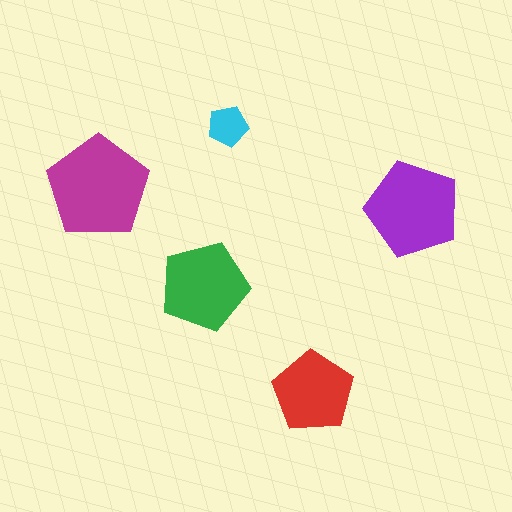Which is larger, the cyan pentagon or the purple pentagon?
The purple one.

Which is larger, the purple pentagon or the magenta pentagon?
The magenta one.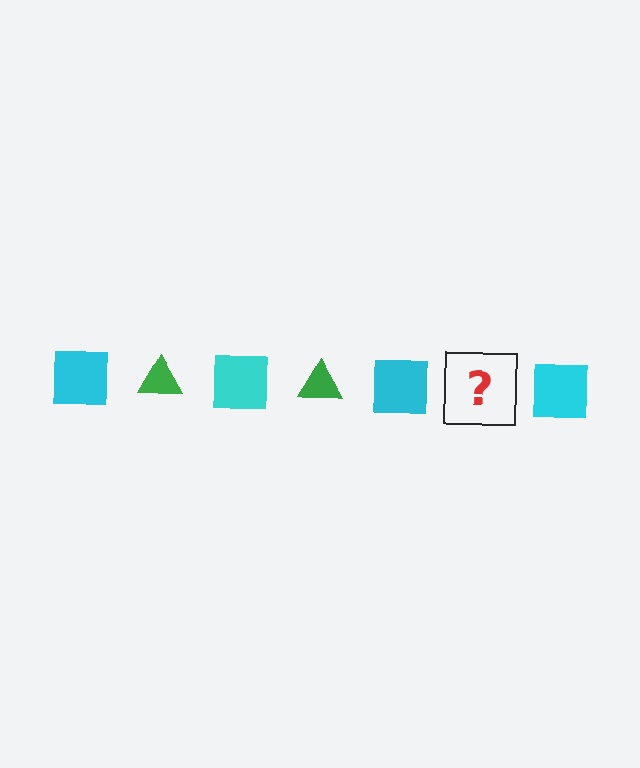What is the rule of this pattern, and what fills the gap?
The rule is that the pattern alternates between cyan square and green triangle. The gap should be filled with a green triangle.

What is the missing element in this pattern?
The missing element is a green triangle.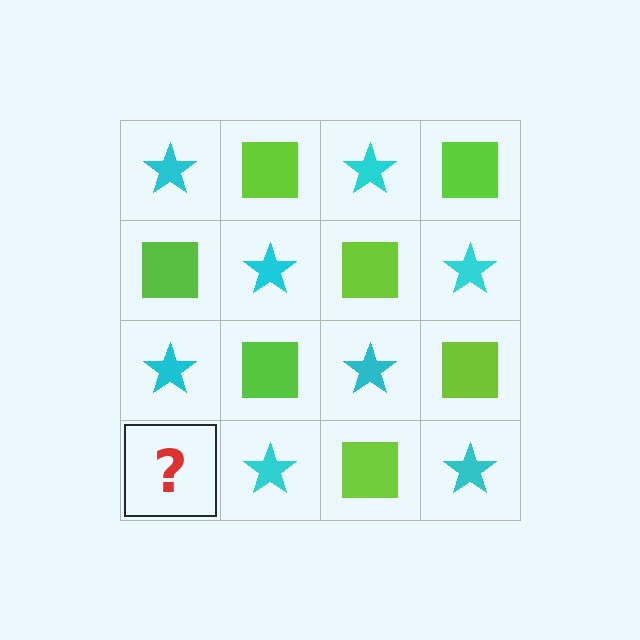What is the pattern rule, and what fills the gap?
The rule is that it alternates cyan star and lime square in a checkerboard pattern. The gap should be filled with a lime square.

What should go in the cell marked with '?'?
The missing cell should contain a lime square.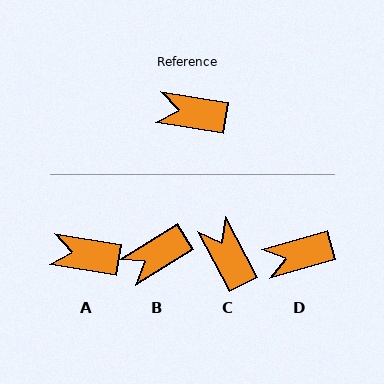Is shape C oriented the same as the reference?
No, it is off by about 53 degrees.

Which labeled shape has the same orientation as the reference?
A.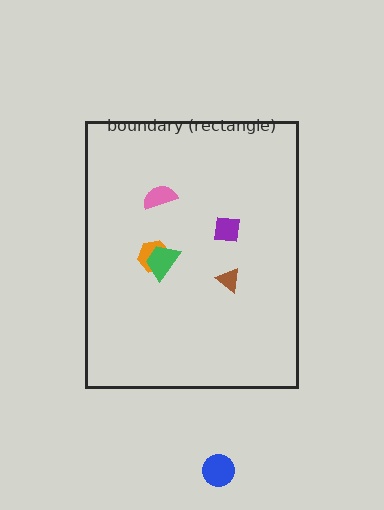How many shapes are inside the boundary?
5 inside, 1 outside.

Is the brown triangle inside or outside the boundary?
Inside.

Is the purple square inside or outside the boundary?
Inside.